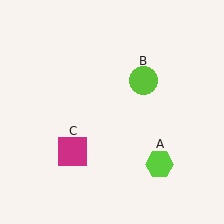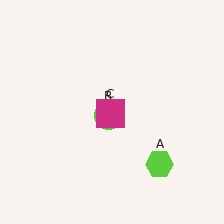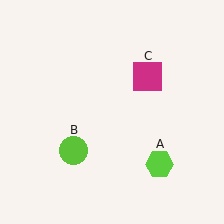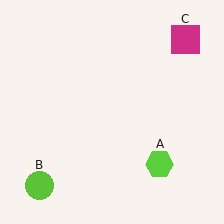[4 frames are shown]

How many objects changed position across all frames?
2 objects changed position: lime circle (object B), magenta square (object C).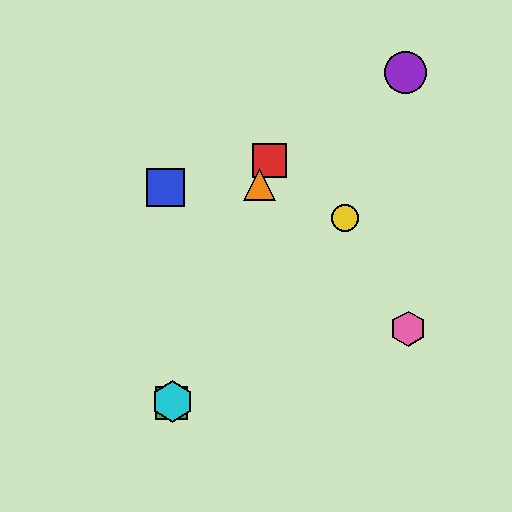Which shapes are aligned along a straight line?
The red square, the green square, the orange triangle, the cyan hexagon are aligned along a straight line.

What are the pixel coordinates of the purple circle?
The purple circle is at (406, 73).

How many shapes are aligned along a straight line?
4 shapes (the red square, the green square, the orange triangle, the cyan hexagon) are aligned along a straight line.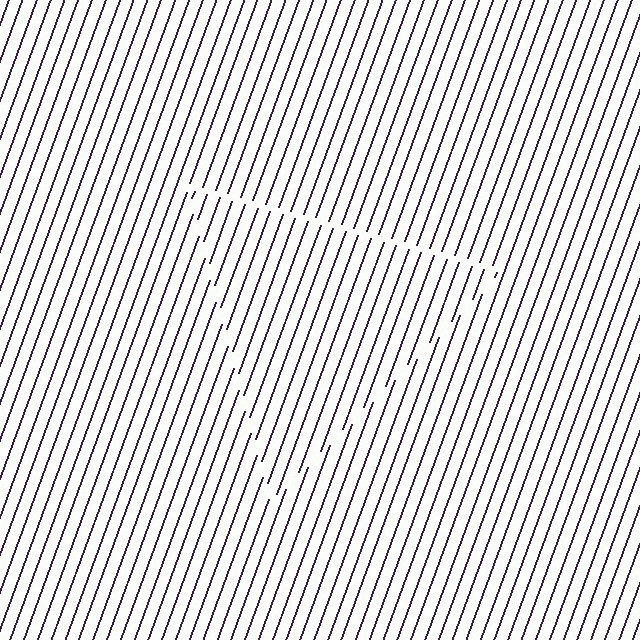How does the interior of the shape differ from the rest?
The interior of the shape contains the same grating, shifted by half a period — the contour is defined by the phase discontinuity where line-ends from the inner and outer gratings abut.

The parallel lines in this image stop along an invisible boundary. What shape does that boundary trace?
An illusory triangle. The interior of the shape contains the same grating, shifted by half a period — the contour is defined by the phase discontinuity where line-ends from the inner and outer gratings abut.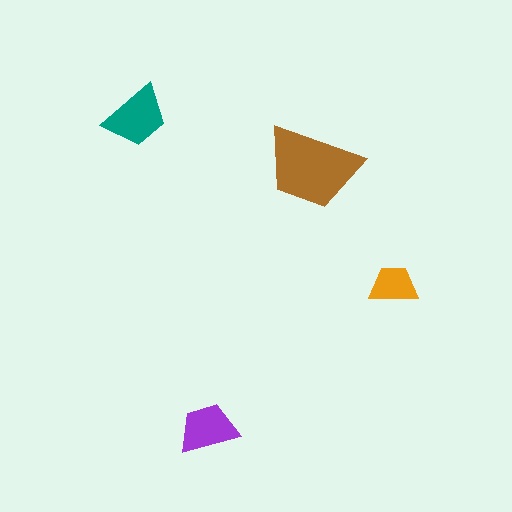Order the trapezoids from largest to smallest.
the brown one, the teal one, the purple one, the orange one.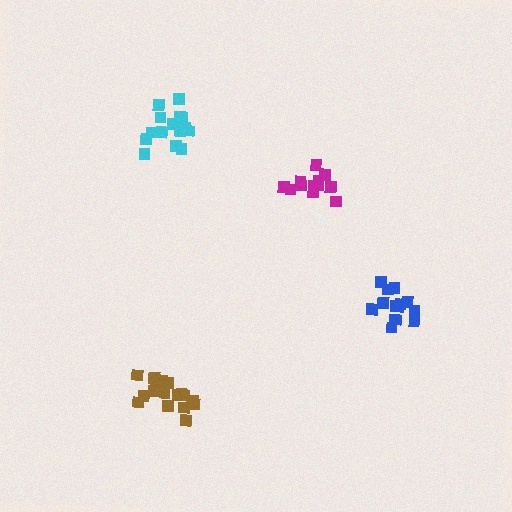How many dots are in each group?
Group 1: 14 dots, Group 2: 18 dots, Group 3: 13 dots, Group 4: 17 dots (62 total).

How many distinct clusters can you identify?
There are 4 distinct clusters.